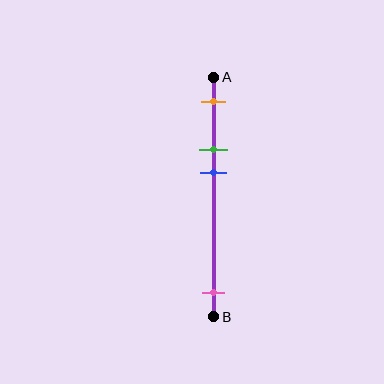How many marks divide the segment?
There are 4 marks dividing the segment.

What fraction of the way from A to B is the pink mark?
The pink mark is approximately 90% (0.9) of the way from A to B.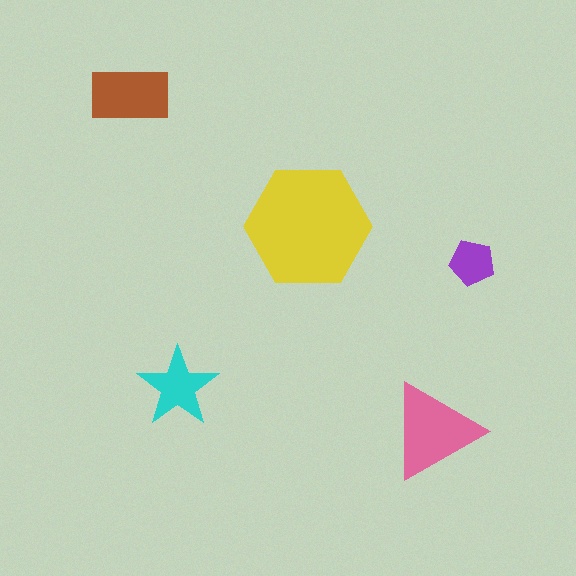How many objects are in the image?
There are 5 objects in the image.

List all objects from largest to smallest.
The yellow hexagon, the pink triangle, the brown rectangle, the cyan star, the purple pentagon.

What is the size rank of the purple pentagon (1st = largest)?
5th.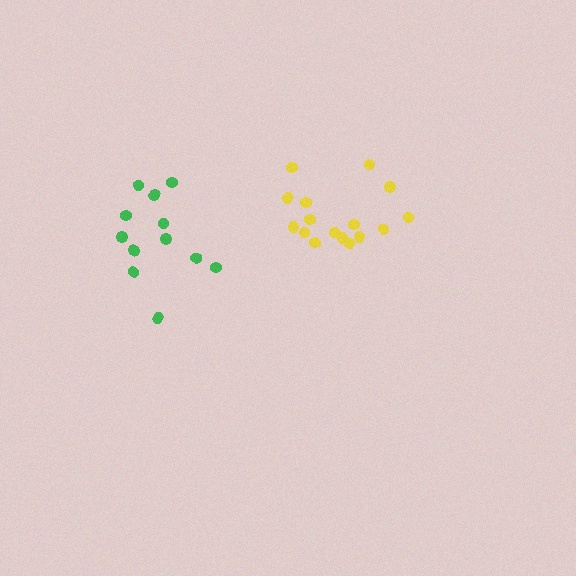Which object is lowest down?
The green cluster is bottommost.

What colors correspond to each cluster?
The clusters are colored: green, yellow.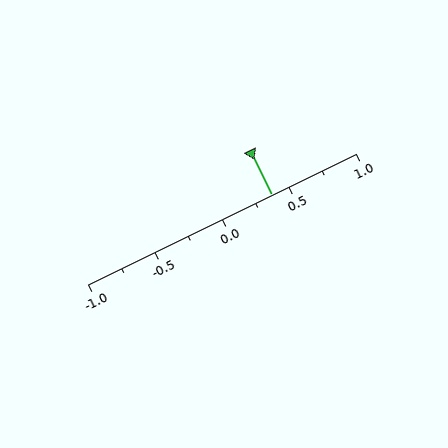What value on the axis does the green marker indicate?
The marker indicates approximately 0.38.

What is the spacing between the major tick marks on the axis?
The major ticks are spaced 0.5 apart.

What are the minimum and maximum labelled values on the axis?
The axis runs from -1.0 to 1.0.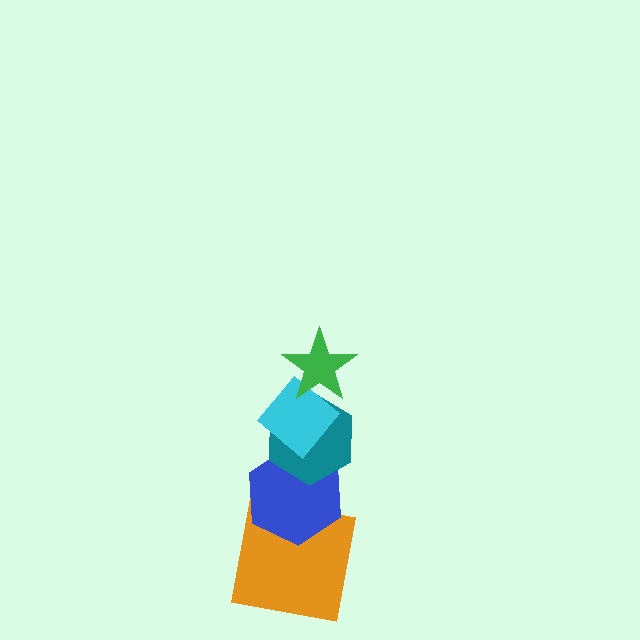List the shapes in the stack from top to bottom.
From top to bottom: the green star, the cyan diamond, the teal hexagon, the blue hexagon, the orange square.